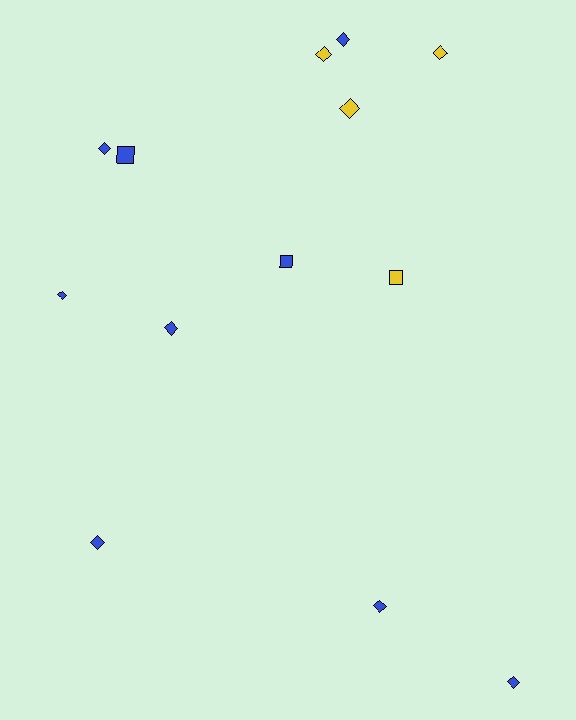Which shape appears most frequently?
Diamond, with 10 objects.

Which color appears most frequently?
Blue, with 9 objects.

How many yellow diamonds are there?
There are 3 yellow diamonds.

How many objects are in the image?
There are 13 objects.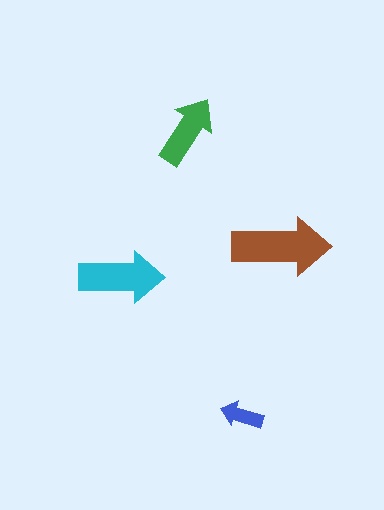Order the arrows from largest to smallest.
the brown one, the cyan one, the green one, the blue one.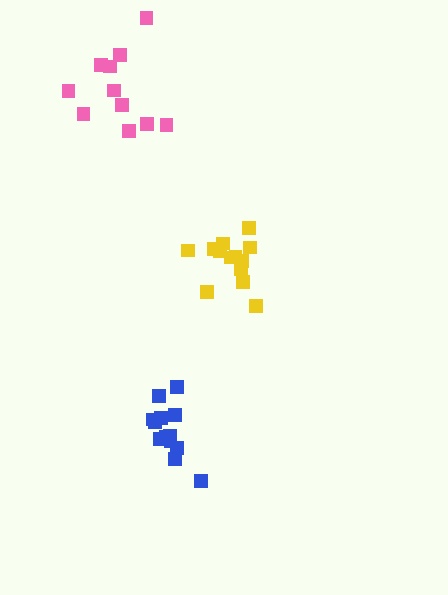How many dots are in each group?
Group 1: 11 dots, Group 2: 13 dots, Group 3: 13 dots (37 total).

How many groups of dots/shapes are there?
There are 3 groups.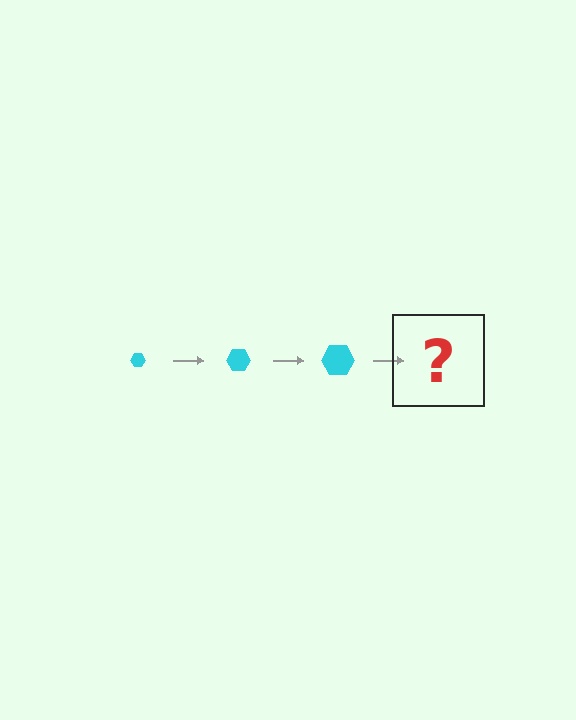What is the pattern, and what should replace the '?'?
The pattern is that the hexagon gets progressively larger each step. The '?' should be a cyan hexagon, larger than the previous one.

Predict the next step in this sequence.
The next step is a cyan hexagon, larger than the previous one.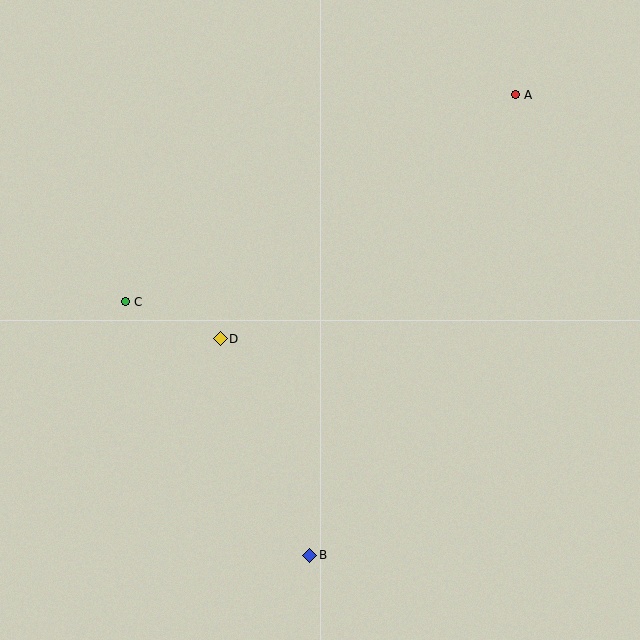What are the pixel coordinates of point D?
Point D is at (220, 339).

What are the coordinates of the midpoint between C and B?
The midpoint between C and B is at (218, 428).